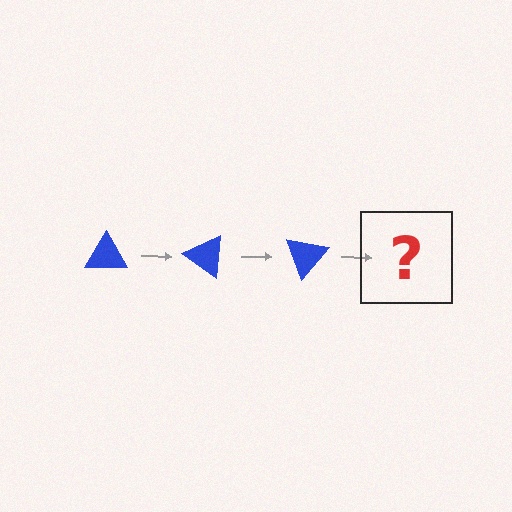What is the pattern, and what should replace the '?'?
The pattern is that the triangle rotates 35 degrees each step. The '?' should be a blue triangle rotated 105 degrees.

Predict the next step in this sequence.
The next step is a blue triangle rotated 105 degrees.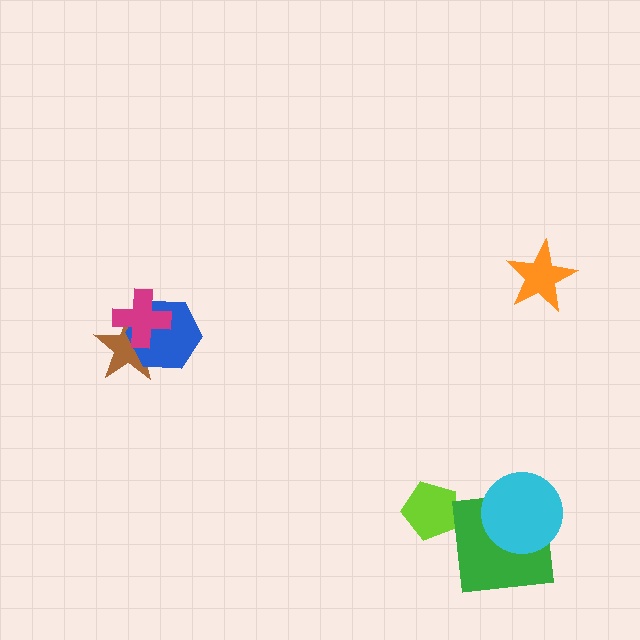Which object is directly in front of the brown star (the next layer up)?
The blue hexagon is directly in front of the brown star.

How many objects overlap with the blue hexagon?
2 objects overlap with the blue hexagon.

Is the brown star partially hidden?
Yes, it is partially covered by another shape.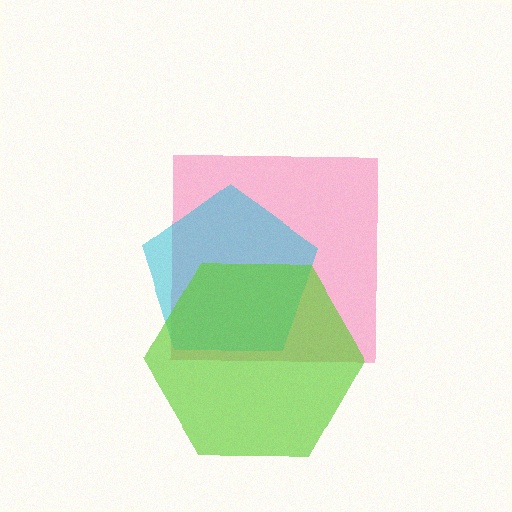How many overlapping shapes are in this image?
There are 3 overlapping shapes in the image.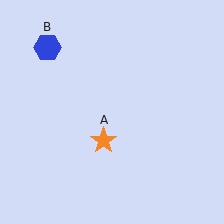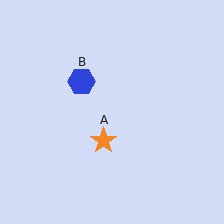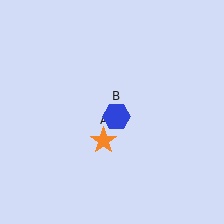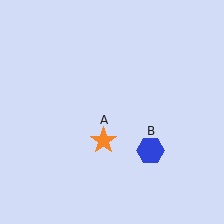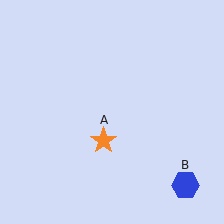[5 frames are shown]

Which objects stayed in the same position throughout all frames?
Orange star (object A) remained stationary.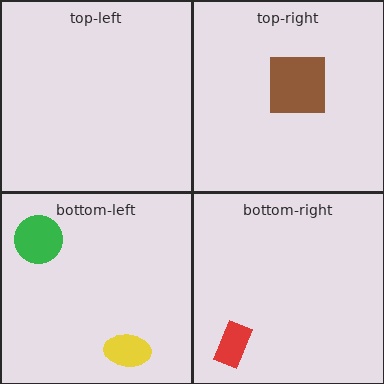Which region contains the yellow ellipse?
The bottom-left region.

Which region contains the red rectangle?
The bottom-right region.